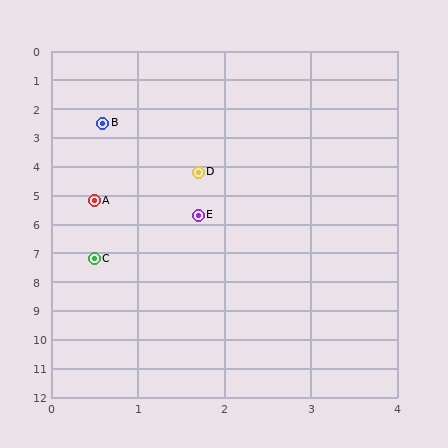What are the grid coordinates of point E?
Point E is at approximately (1.7, 5.7).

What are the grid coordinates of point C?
Point C is at approximately (0.5, 7.2).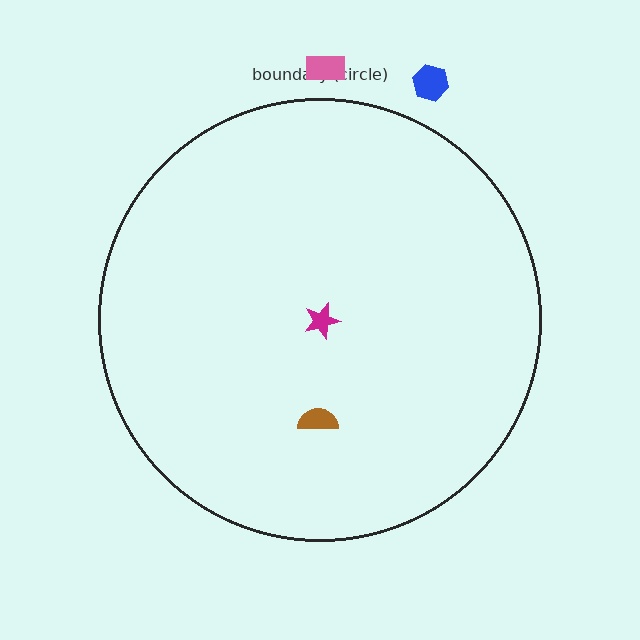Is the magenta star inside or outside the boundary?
Inside.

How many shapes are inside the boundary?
2 inside, 2 outside.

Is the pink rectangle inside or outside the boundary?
Outside.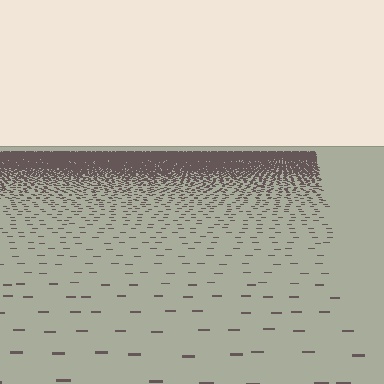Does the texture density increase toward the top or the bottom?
Density increases toward the top.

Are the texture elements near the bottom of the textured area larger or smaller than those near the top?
Larger. Near the bottom, elements are closer to the viewer and appear at a bigger on-screen size.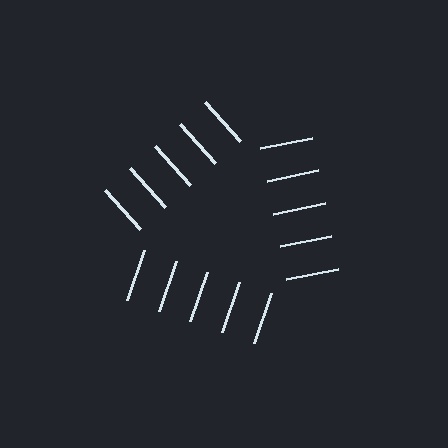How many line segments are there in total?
15 — 5 along each of the 3 edges.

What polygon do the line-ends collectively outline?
An illusory triangle — the line segments terminate on its edges but no continuous stroke is drawn.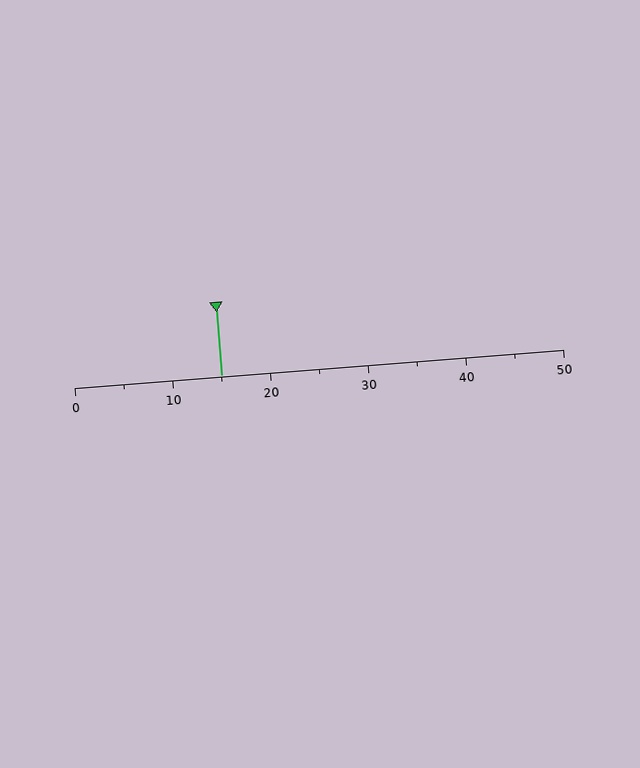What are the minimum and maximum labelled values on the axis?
The axis runs from 0 to 50.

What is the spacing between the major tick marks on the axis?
The major ticks are spaced 10 apart.